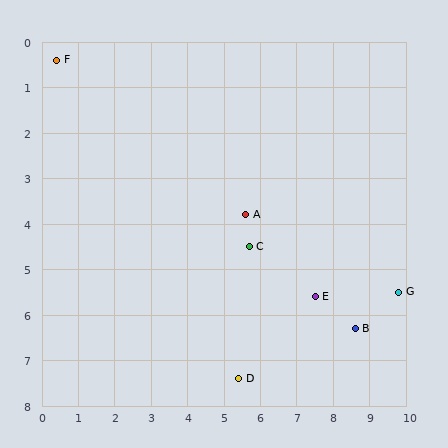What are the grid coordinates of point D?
Point D is at approximately (5.4, 7.4).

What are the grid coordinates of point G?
Point G is at approximately (9.8, 5.5).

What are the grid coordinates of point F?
Point F is at approximately (0.4, 0.4).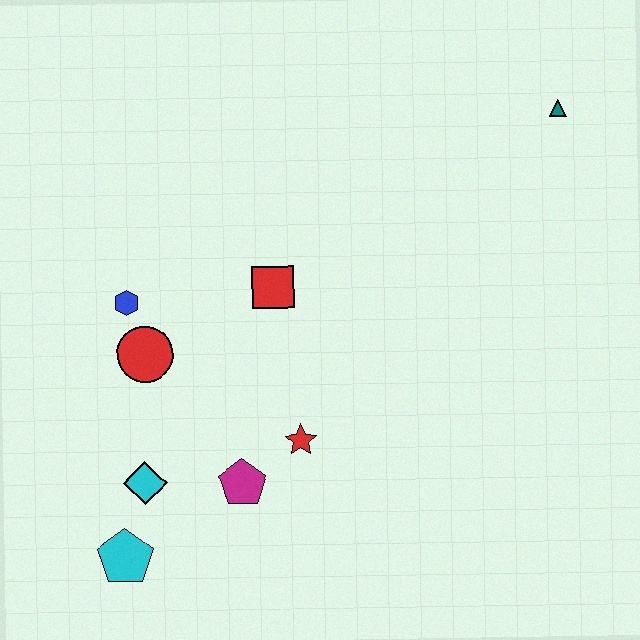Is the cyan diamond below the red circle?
Yes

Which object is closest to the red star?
The magenta pentagon is closest to the red star.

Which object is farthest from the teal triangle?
The cyan pentagon is farthest from the teal triangle.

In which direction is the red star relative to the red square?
The red star is below the red square.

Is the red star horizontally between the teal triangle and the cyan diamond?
Yes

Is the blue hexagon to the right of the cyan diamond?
No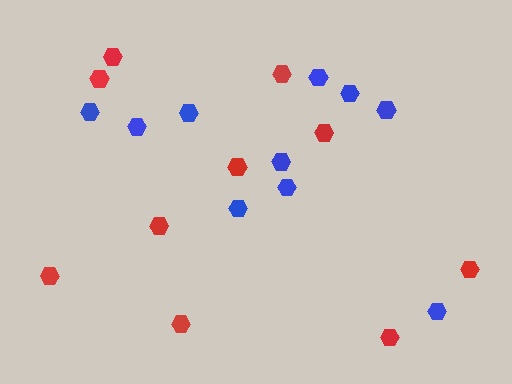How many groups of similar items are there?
There are 2 groups: one group of red hexagons (10) and one group of blue hexagons (10).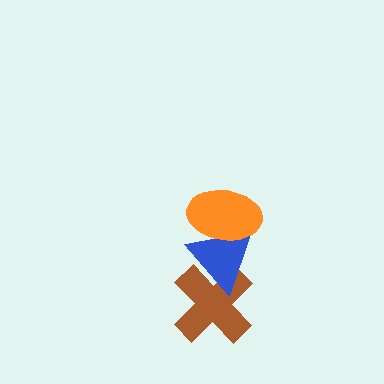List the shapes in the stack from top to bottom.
From top to bottom: the orange ellipse, the blue triangle, the brown cross.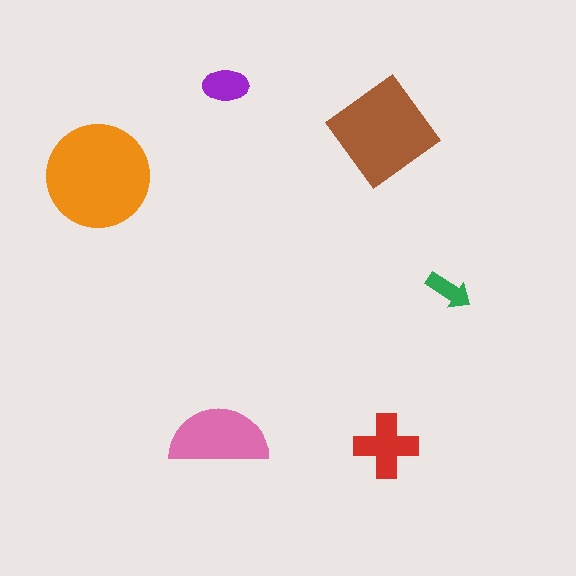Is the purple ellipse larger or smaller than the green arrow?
Larger.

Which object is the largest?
The orange circle.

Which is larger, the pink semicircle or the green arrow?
The pink semicircle.